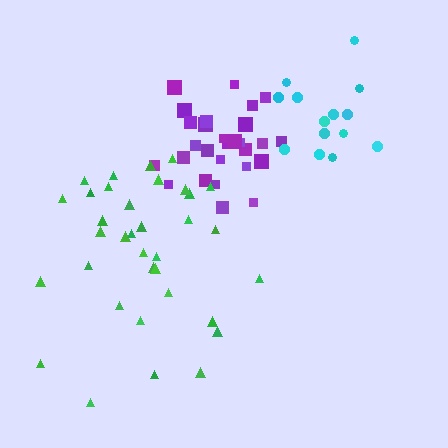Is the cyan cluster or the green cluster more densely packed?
Cyan.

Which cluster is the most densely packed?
Purple.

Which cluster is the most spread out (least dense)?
Green.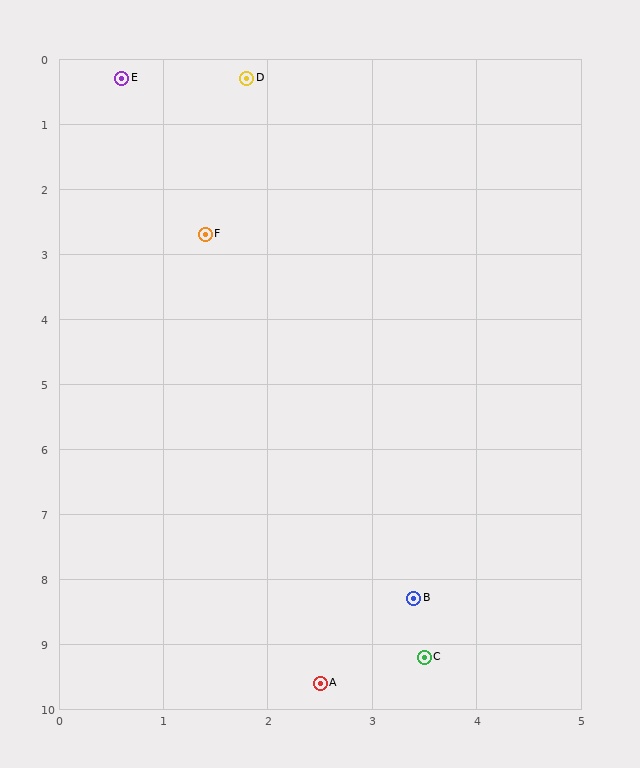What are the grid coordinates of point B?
Point B is at approximately (3.4, 8.3).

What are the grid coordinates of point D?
Point D is at approximately (1.8, 0.3).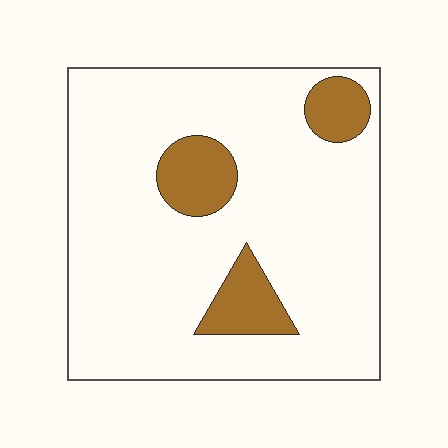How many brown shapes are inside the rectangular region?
3.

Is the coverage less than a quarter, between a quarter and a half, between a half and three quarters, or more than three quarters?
Less than a quarter.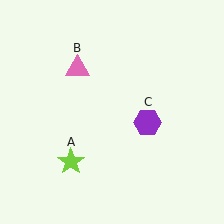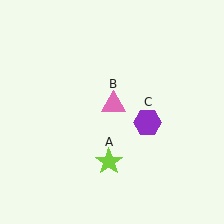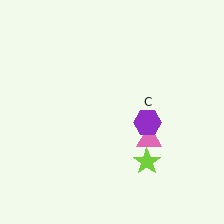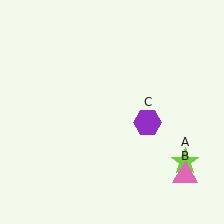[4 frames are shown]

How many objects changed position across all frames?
2 objects changed position: lime star (object A), pink triangle (object B).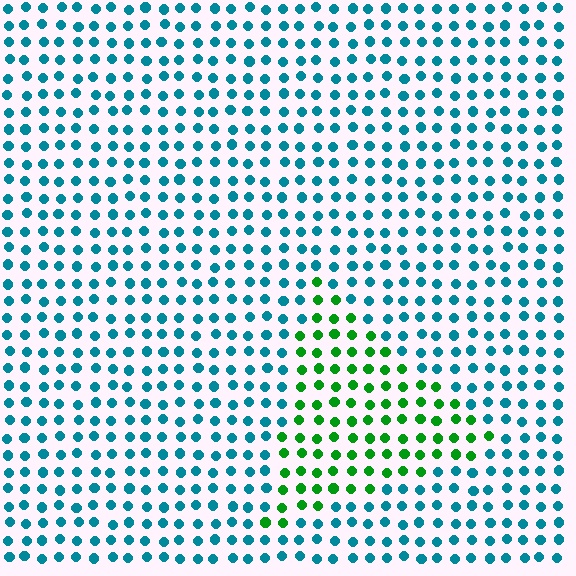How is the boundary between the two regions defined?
The boundary is defined purely by a slight shift in hue (about 61 degrees). Spacing, size, and orientation are identical on both sides.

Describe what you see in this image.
The image is filled with small teal elements in a uniform arrangement. A triangle-shaped region is visible where the elements are tinted to a slightly different hue, forming a subtle color boundary.